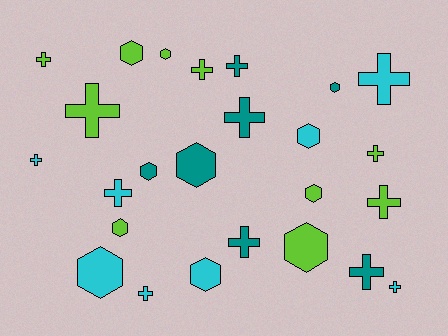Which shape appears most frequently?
Cross, with 14 objects.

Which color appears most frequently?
Lime, with 10 objects.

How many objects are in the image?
There are 25 objects.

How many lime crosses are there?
There are 5 lime crosses.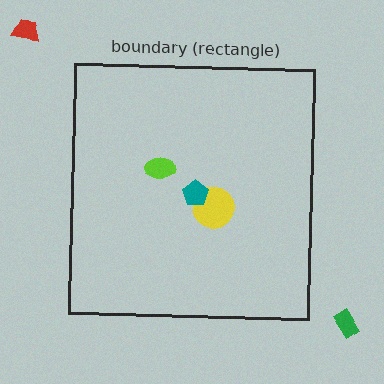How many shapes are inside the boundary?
3 inside, 2 outside.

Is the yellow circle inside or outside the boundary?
Inside.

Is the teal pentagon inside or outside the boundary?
Inside.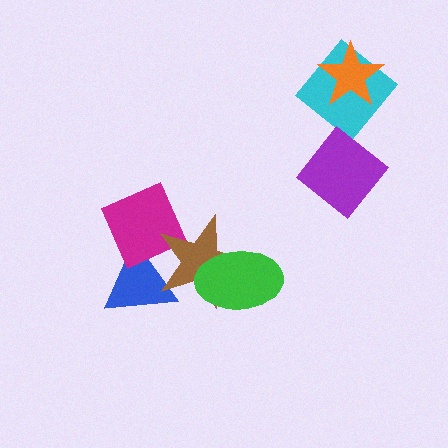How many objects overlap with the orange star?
1 object overlaps with the orange star.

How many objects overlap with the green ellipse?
1 object overlaps with the green ellipse.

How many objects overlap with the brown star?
3 objects overlap with the brown star.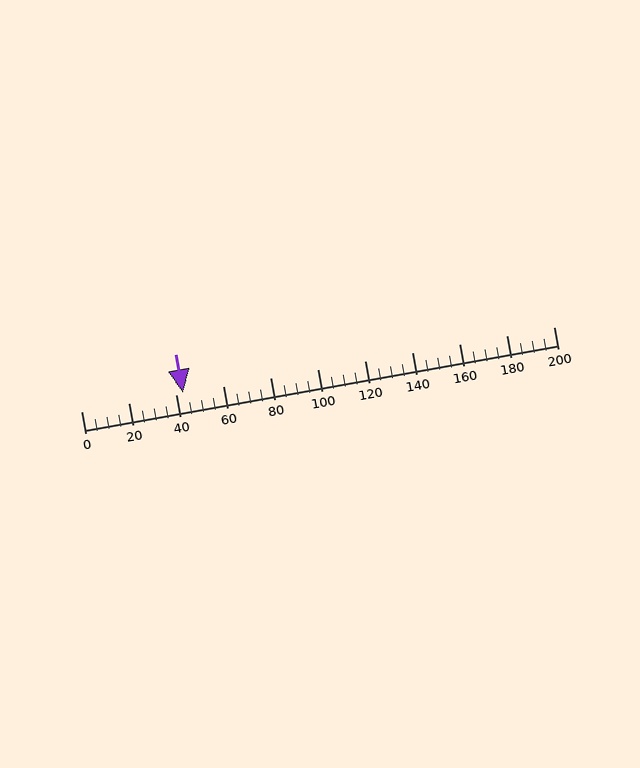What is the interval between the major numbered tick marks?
The major tick marks are spaced 20 units apart.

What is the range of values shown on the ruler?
The ruler shows values from 0 to 200.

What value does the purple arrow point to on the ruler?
The purple arrow points to approximately 43.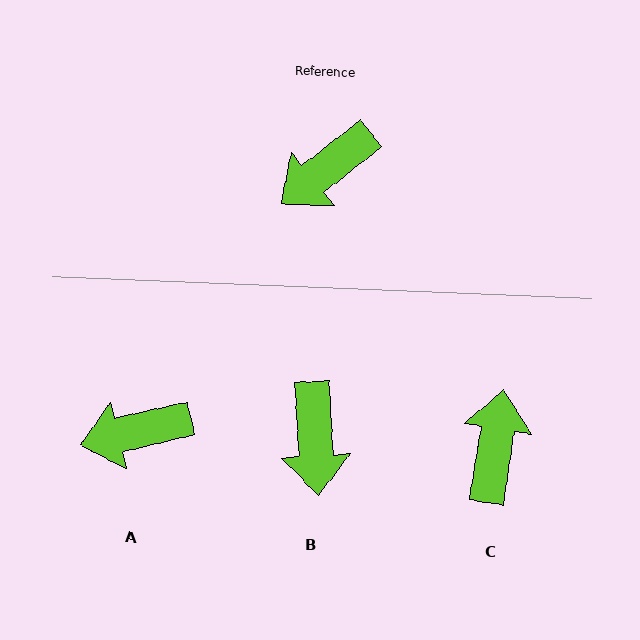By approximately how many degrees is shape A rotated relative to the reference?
Approximately 25 degrees clockwise.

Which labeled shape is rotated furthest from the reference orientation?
C, about 137 degrees away.